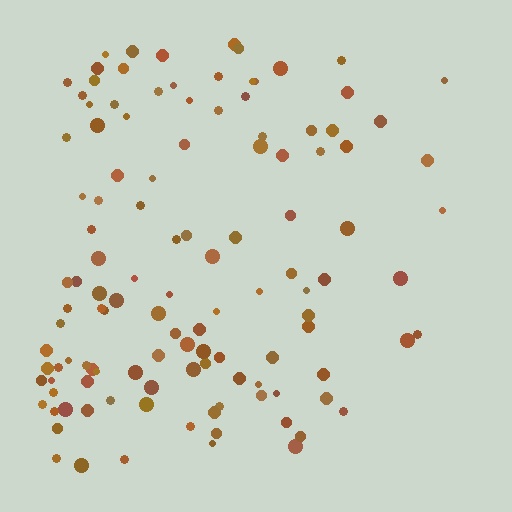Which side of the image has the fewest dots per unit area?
The right.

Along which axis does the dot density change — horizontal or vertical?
Horizontal.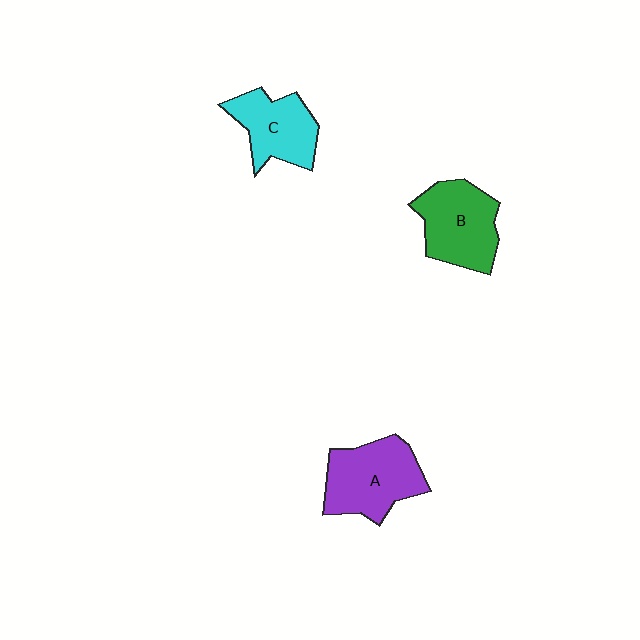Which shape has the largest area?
Shape A (purple).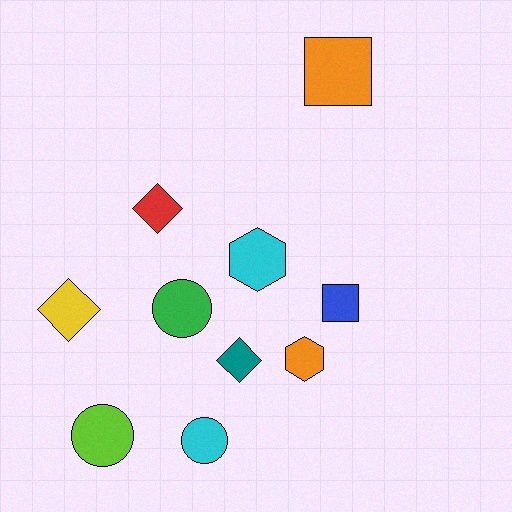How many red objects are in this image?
There is 1 red object.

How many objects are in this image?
There are 10 objects.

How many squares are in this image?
There are 2 squares.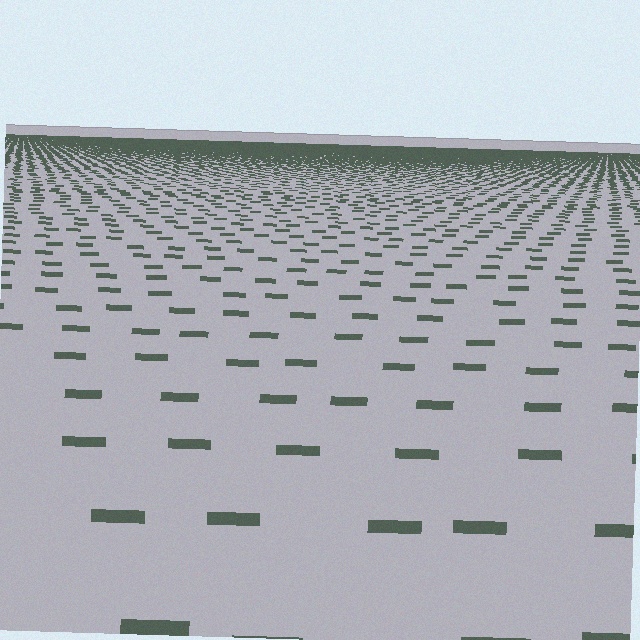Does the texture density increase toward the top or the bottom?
Density increases toward the top.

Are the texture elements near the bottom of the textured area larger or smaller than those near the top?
Larger. Near the bottom, elements are closer to the viewer and appear at a bigger on-screen size.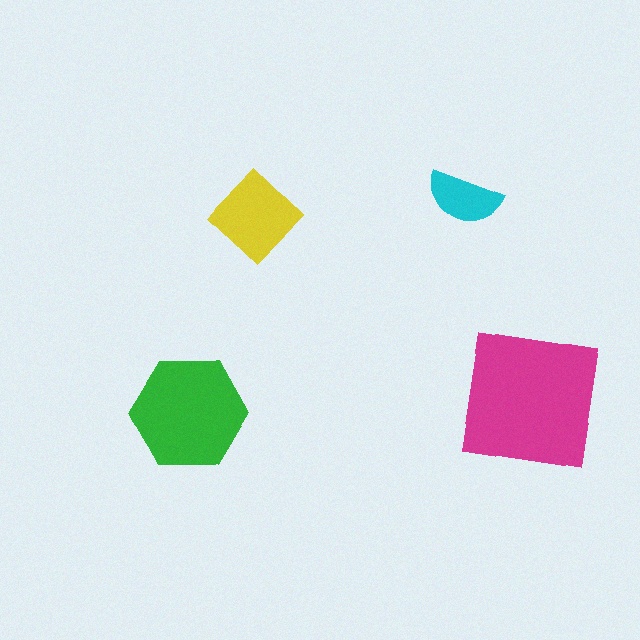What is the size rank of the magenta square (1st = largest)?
1st.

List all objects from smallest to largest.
The cyan semicircle, the yellow diamond, the green hexagon, the magenta square.